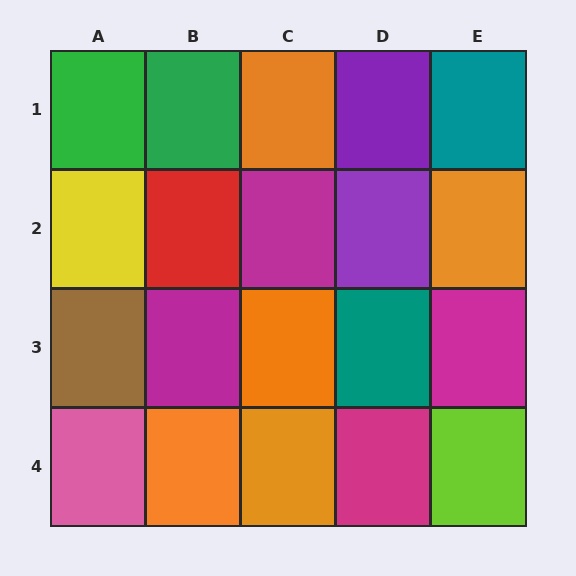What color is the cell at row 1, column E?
Teal.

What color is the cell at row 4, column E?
Lime.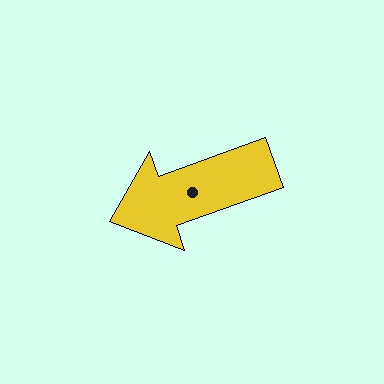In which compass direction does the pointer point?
West.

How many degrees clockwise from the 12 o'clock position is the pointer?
Approximately 250 degrees.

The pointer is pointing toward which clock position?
Roughly 8 o'clock.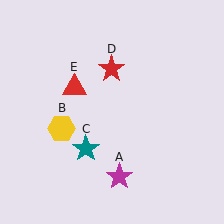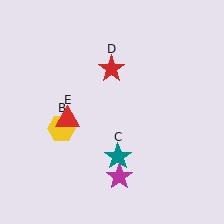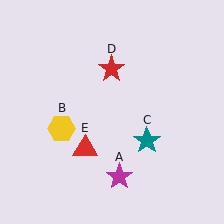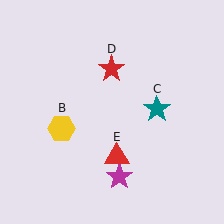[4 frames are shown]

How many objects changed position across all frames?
2 objects changed position: teal star (object C), red triangle (object E).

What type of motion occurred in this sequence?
The teal star (object C), red triangle (object E) rotated counterclockwise around the center of the scene.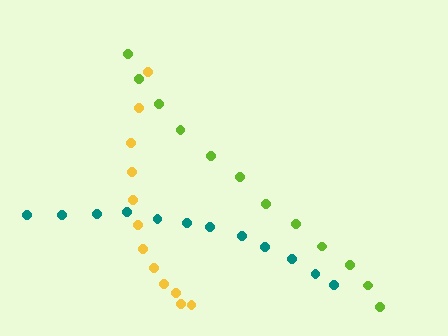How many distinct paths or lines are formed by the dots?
There are 3 distinct paths.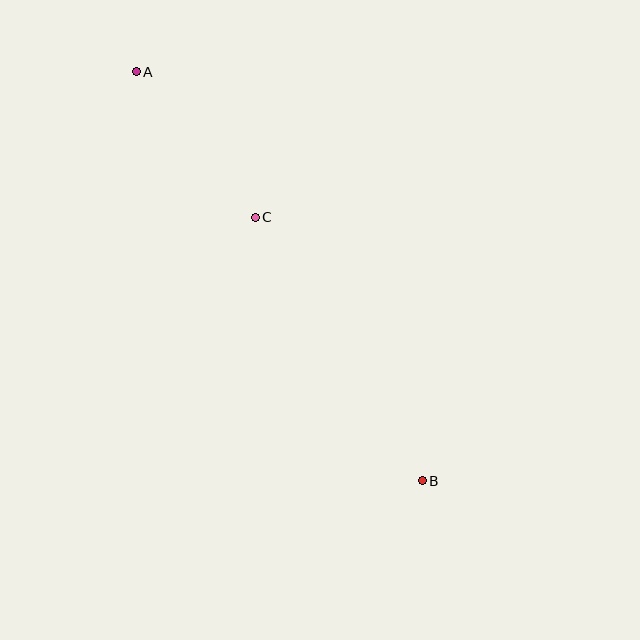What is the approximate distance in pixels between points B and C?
The distance between B and C is approximately 312 pixels.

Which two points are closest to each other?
Points A and C are closest to each other.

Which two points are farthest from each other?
Points A and B are farthest from each other.